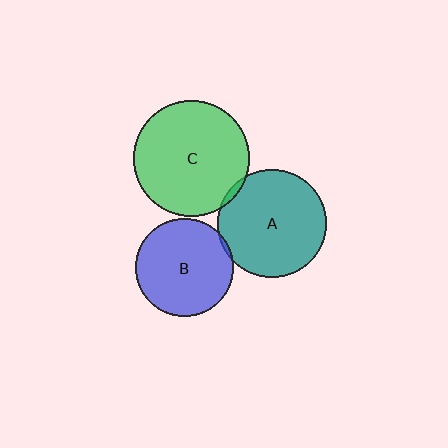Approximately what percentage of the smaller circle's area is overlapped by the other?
Approximately 5%.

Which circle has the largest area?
Circle C (green).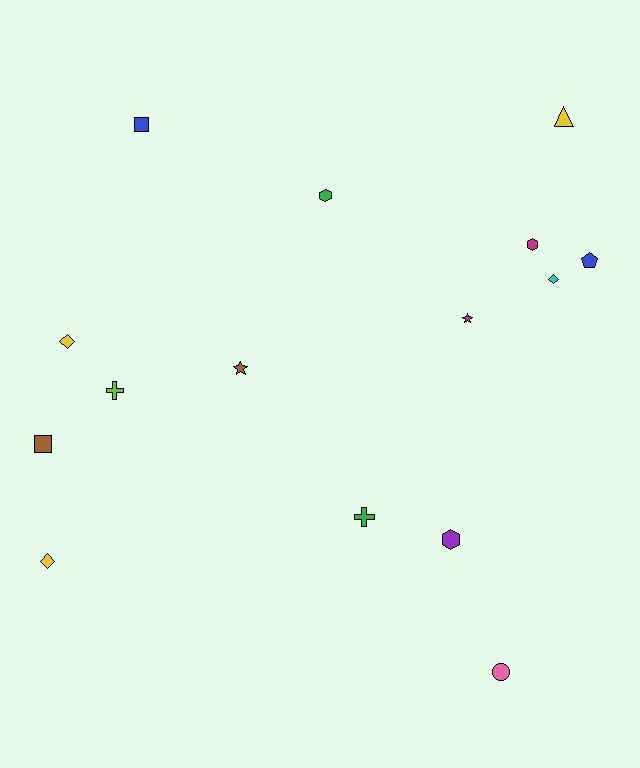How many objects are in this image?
There are 15 objects.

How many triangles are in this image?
There is 1 triangle.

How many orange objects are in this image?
There are no orange objects.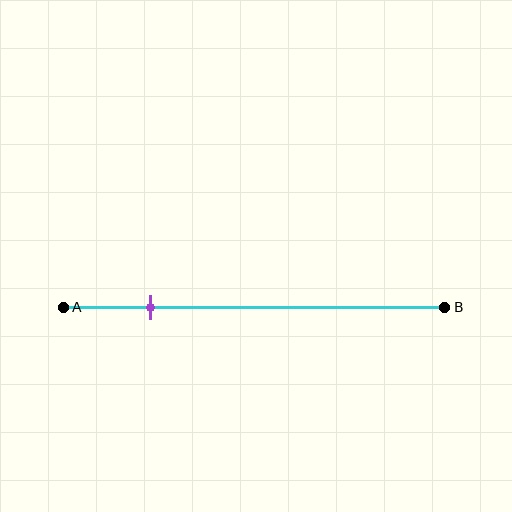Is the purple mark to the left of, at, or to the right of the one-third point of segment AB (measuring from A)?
The purple mark is to the left of the one-third point of segment AB.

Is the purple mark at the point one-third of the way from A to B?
No, the mark is at about 25% from A, not at the 33% one-third point.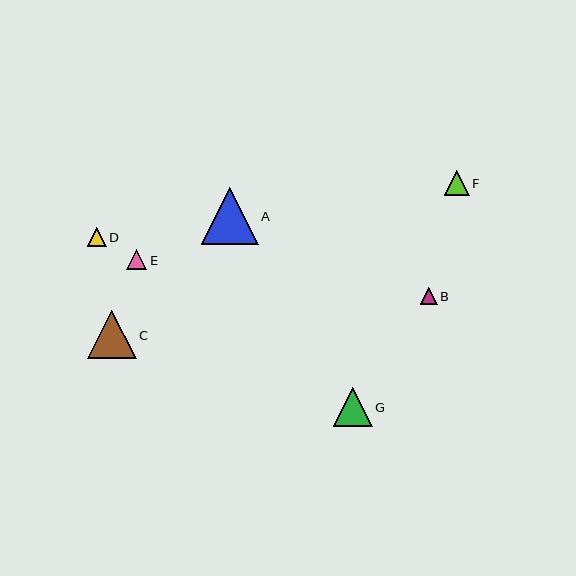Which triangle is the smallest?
Triangle B is the smallest with a size of approximately 17 pixels.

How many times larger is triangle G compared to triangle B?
Triangle G is approximately 2.2 times the size of triangle B.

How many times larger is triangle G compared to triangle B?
Triangle G is approximately 2.2 times the size of triangle B.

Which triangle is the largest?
Triangle A is the largest with a size of approximately 56 pixels.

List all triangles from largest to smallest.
From largest to smallest: A, C, G, F, E, D, B.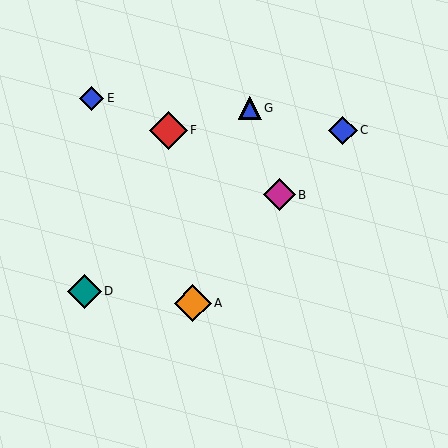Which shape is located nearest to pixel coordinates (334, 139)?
The blue diamond (labeled C) at (343, 131) is nearest to that location.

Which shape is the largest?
The red diamond (labeled F) is the largest.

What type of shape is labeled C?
Shape C is a blue diamond.